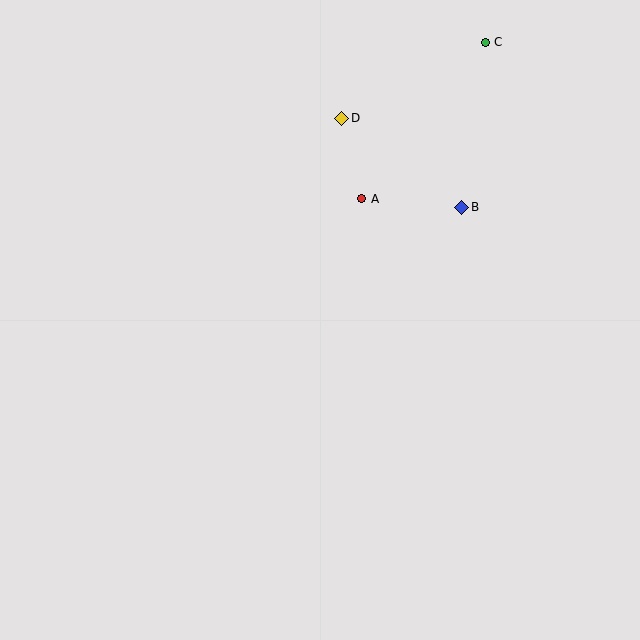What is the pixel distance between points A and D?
The distance between A and D is 83 pixels.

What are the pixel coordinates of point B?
Point B is at (462, 207).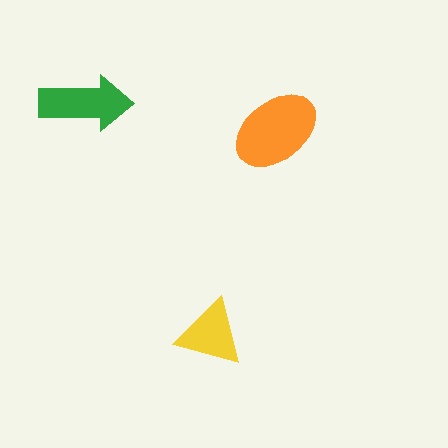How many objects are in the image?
There are 3 objects in the image.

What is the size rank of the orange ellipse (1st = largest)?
1st.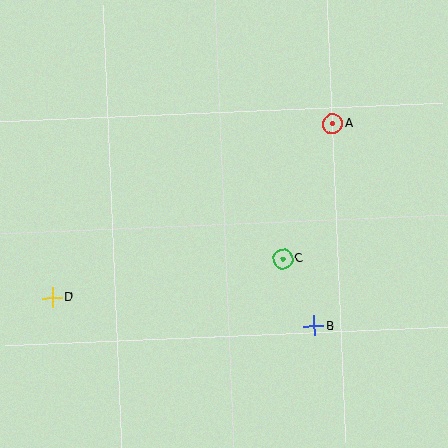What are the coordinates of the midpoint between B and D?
The midpoint between B and D is at (183, 312).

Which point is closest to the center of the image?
Point C at (283, 259) is closest to the center.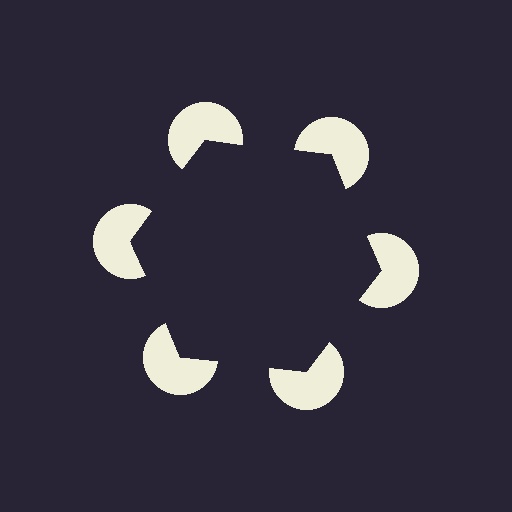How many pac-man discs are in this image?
There are 6 — one at each vertex of the illusory hexagon.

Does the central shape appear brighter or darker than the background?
It typically appears slightly darker than the background, even though no actual brightness change is drawn.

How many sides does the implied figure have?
6 sides.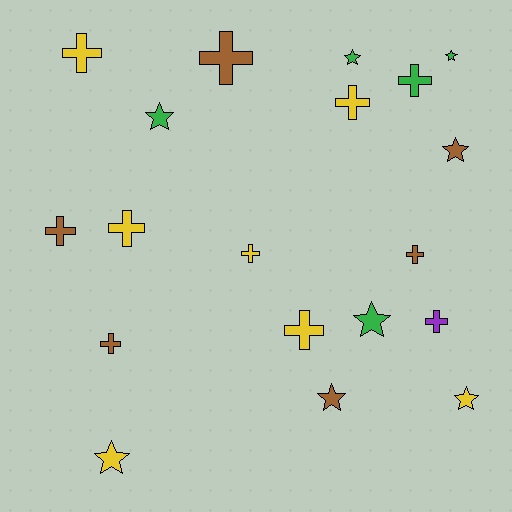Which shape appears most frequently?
Cross, with 11 objects.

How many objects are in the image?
There are 19 objects.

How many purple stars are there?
There are no purple stars.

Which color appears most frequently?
Yellow, with 7 objects.